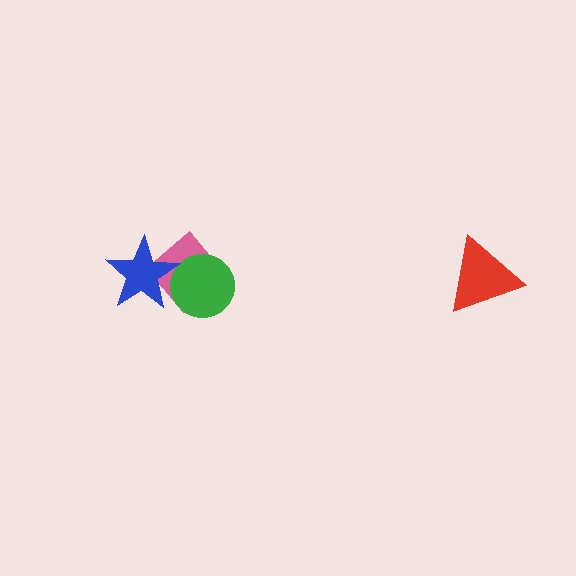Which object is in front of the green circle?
The blue star is in front of the green circle.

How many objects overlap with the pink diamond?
2 objects overlap with the pink diamond.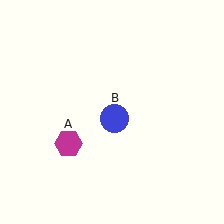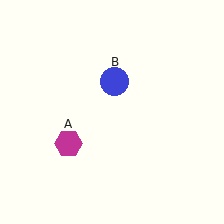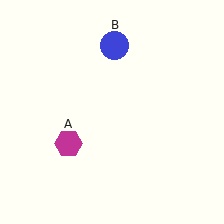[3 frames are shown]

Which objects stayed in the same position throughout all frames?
Magenta hexagon (object A) remained stationary.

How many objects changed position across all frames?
1 object changed position: blue circle (object B).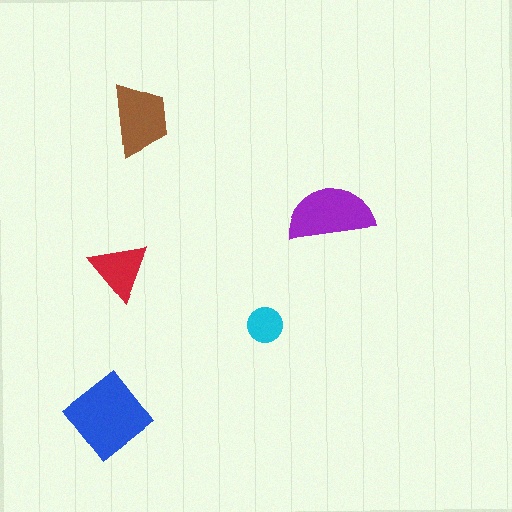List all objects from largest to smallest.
The blue diamond, the purple semicircle, the brown trapezoid, the red triangle, the cyan circle.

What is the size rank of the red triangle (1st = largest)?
4th.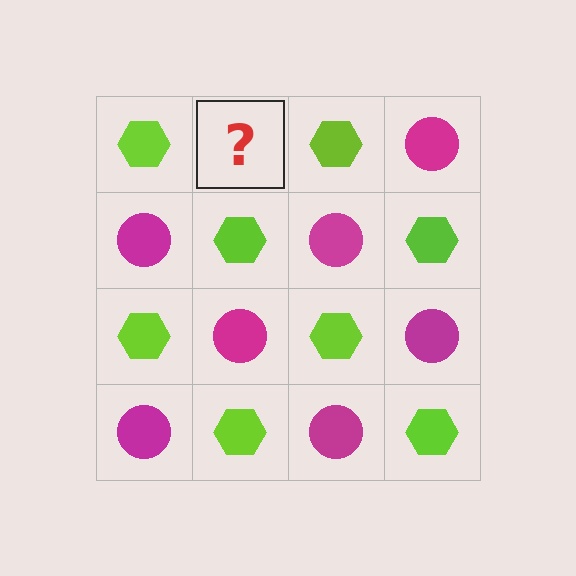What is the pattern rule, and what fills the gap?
The rule is that it alternates lime hexagon and magenta circle in a checkerboard pattern. The gap should be filled with a magenta circle.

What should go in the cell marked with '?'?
The missing cell should contain a magenta circle.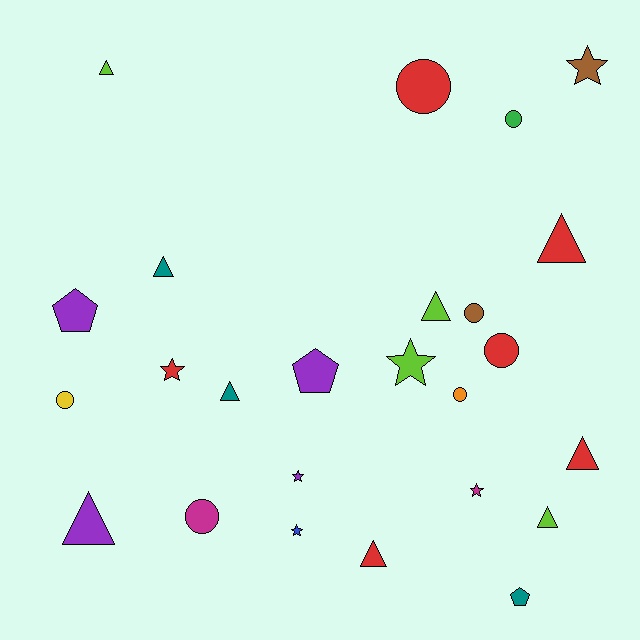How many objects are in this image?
There are 25 objects.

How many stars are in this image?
There are 6 stars.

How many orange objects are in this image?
There is 1 orange object.